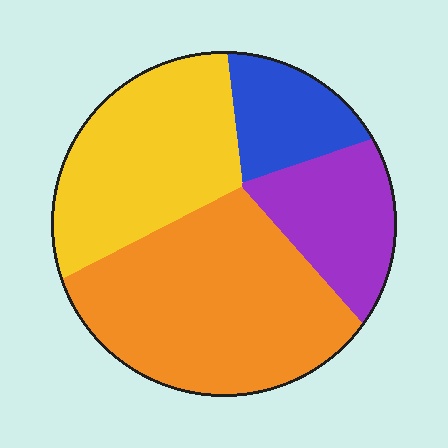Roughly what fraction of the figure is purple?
Purple takes up about one sixth (1/6) of the figure.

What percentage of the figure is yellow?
Yellow covers about 30% of the figure.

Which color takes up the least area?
Blue, at roughly 10%.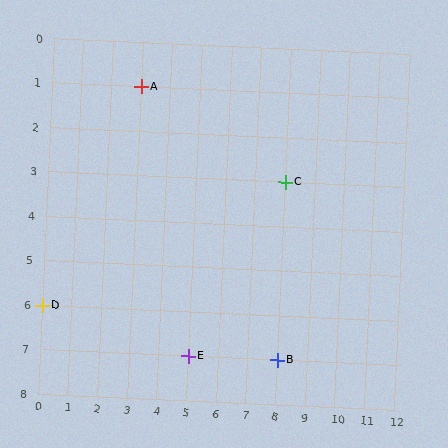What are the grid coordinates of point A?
Point A is at grid coordinates (3, 1).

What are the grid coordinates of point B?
Point B is at grid coordinates (8, 7).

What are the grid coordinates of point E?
Point E is at grid coordinates (5, 7).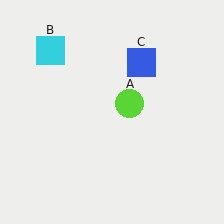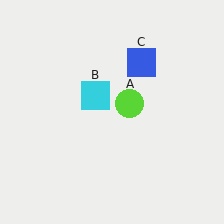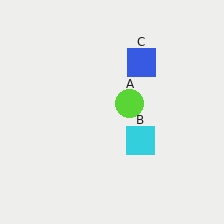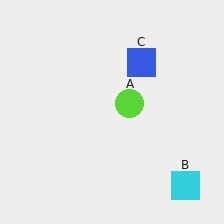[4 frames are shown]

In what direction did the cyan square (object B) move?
The cyan square (object B) moved down and to the right.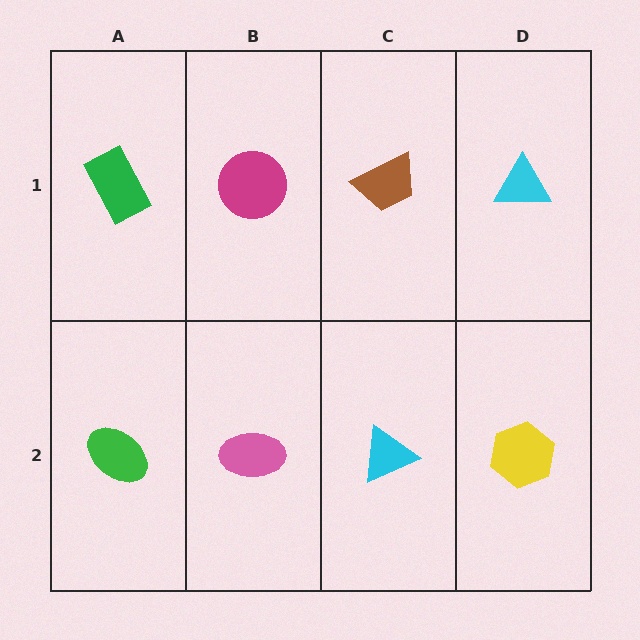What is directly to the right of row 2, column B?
A cyan triangle.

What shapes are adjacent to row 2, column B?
A magenta circle (row 1, column B), a green ellipse (row 2, column A), a cyan triangle (row 2, column C).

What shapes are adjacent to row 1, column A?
A green ellipse (row 2, column A), a magenta circle (row 1, column B).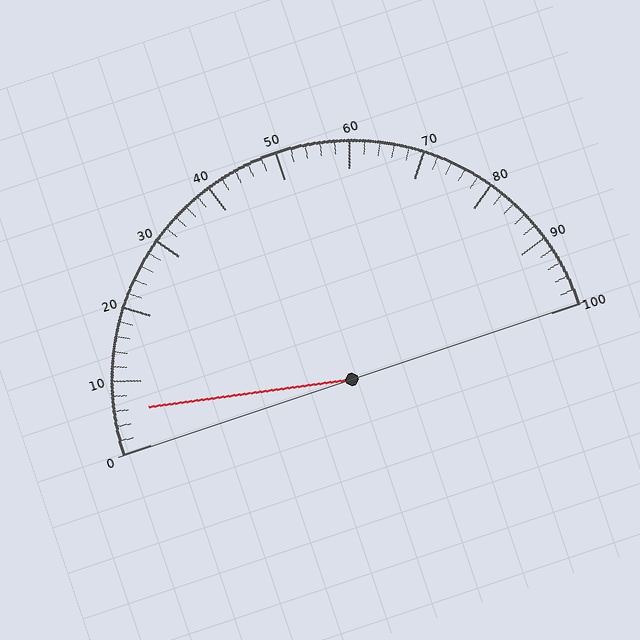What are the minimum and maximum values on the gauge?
The gauge ranges from 0 to 100.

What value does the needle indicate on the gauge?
The needle indicates approximately 6.